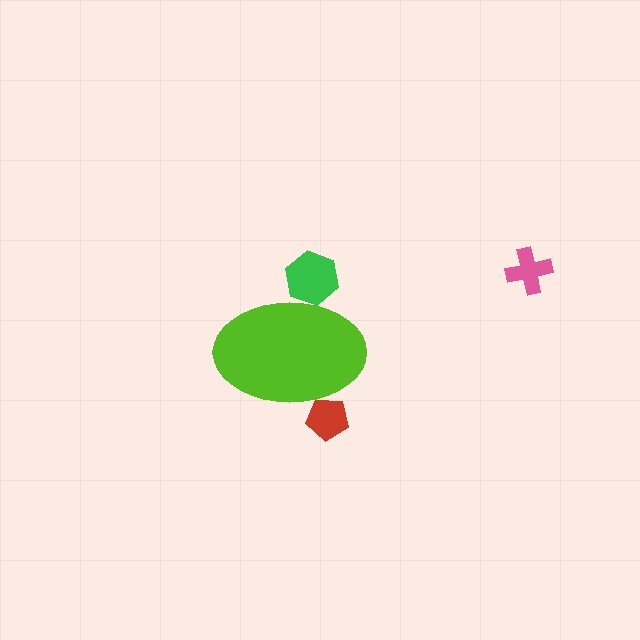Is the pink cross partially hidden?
No, the pink cross is fully visible.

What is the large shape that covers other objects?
A lime ellipse.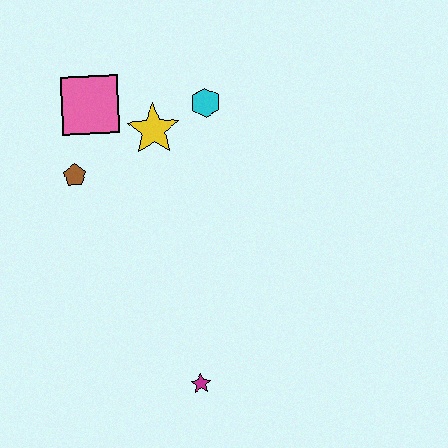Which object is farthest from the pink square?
The magenta star is farthest from the pink square.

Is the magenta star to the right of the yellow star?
Yes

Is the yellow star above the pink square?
No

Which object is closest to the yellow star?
The cyan hexagon is closest to the yellow star.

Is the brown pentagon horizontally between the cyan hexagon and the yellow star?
No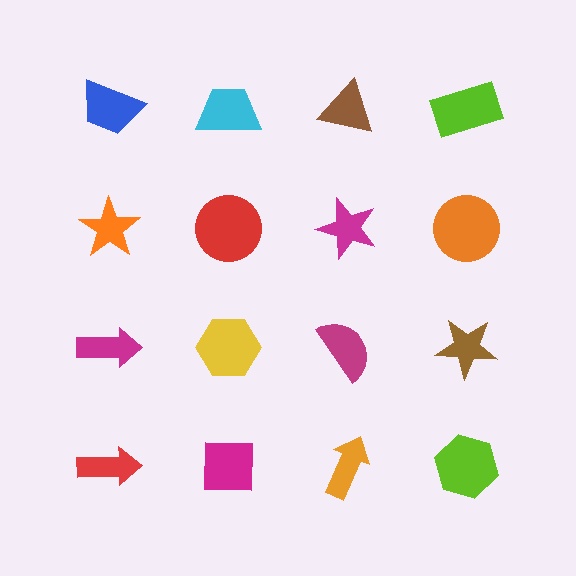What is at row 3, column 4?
A brown star.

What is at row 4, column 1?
A red arrow.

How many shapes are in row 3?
4 shapes.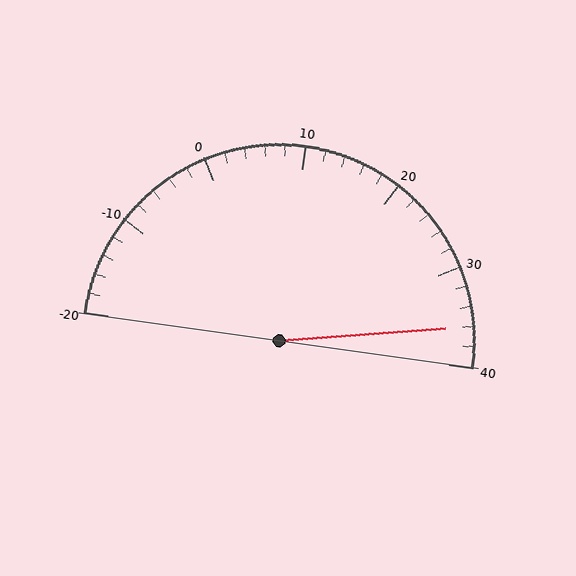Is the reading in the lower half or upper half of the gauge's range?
The reading is in the upper half of the range (-20 to 40).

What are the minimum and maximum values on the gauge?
The gauge ranges from -20 to 40.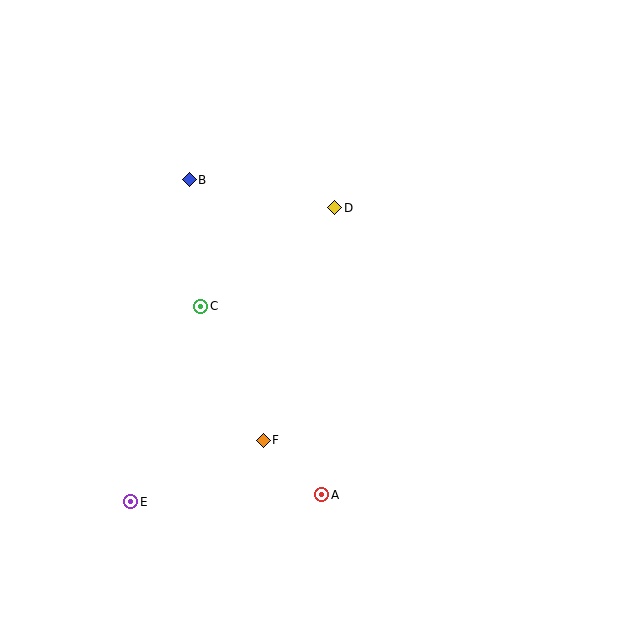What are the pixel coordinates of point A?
Point A is at (322, 495).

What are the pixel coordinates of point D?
Point D is at (335, 208).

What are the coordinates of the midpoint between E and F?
The midpoint between E and F is at (197, 471).